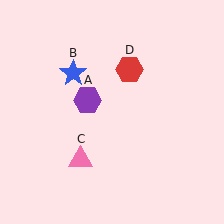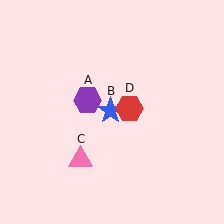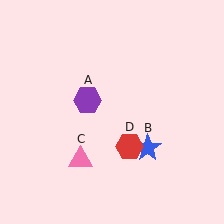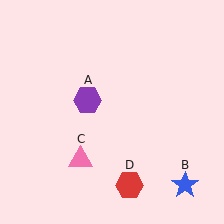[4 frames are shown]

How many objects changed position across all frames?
2 objects changed position: blue star (object B), red hexagon (object D).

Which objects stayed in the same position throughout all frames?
Purple hexagon (object A) and pink triangle (object C) remained stationary.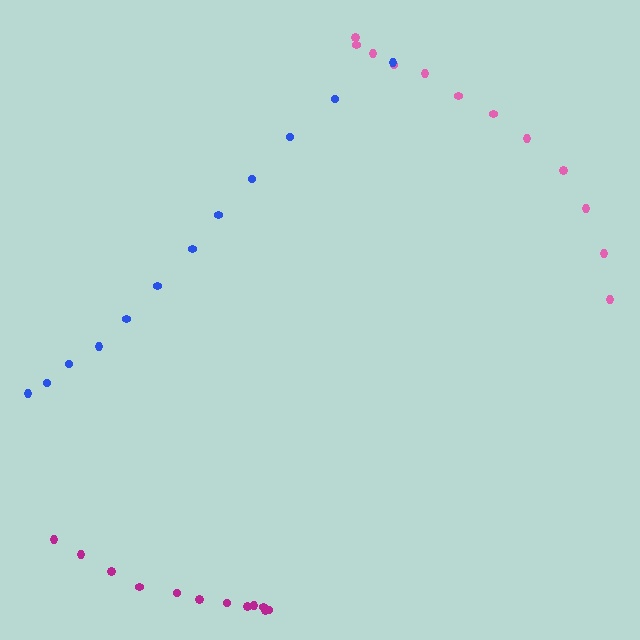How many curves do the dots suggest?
There are 3 distinct paths.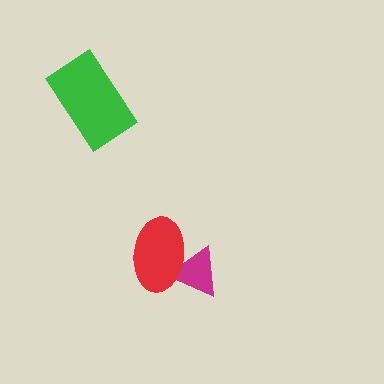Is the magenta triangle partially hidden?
Yes, it is partially covered by another shape.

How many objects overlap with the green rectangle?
0 objects overlap with the green rectangle.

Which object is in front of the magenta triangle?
The red ellipse is in front of the magenta triangle.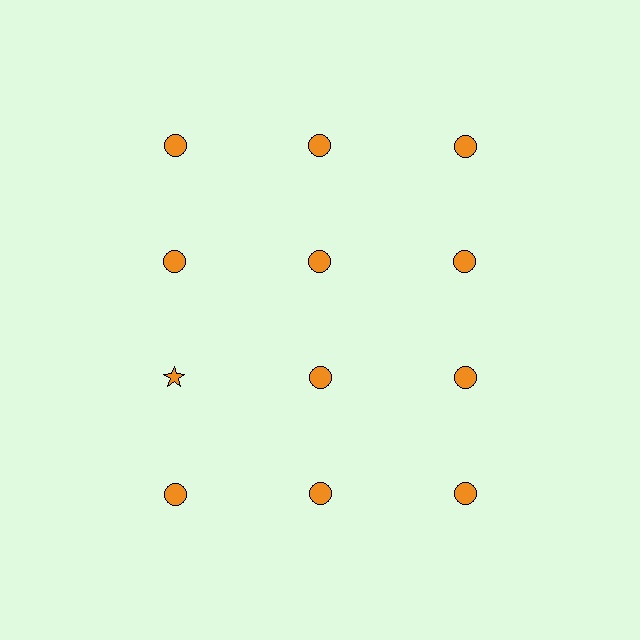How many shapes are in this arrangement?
There are 12 shapes arranged in a grid pattern.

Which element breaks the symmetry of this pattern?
The orange star in the third row, leftmost column breaks the symmetry. All other shapes are orange circles.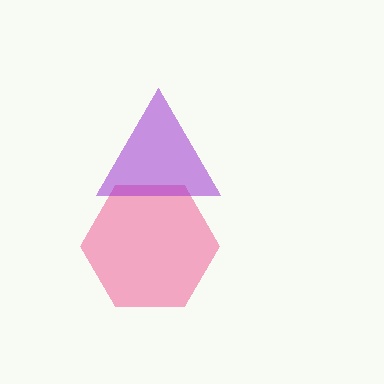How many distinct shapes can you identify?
There are 2 distinct shapes: a pink hexagon, a purple triangle.